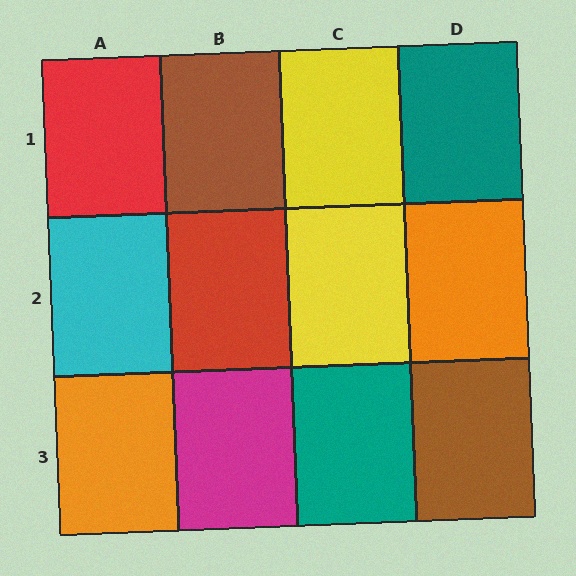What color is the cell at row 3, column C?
Teal.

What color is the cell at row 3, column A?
Orange.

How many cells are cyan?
1 cell is cyan.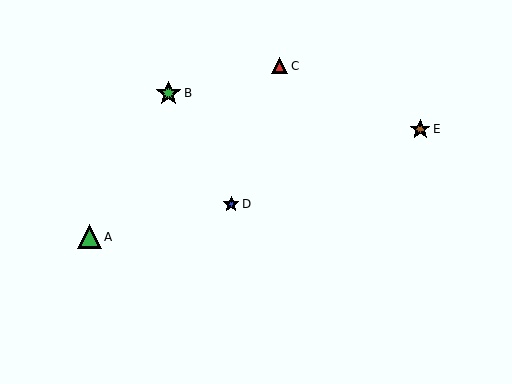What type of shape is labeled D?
Shape D is a blue star.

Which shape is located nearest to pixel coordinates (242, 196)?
The blue star (labeled D) at (231, 204) is nearest to that location.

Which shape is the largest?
The green star (labeled B) is the largest.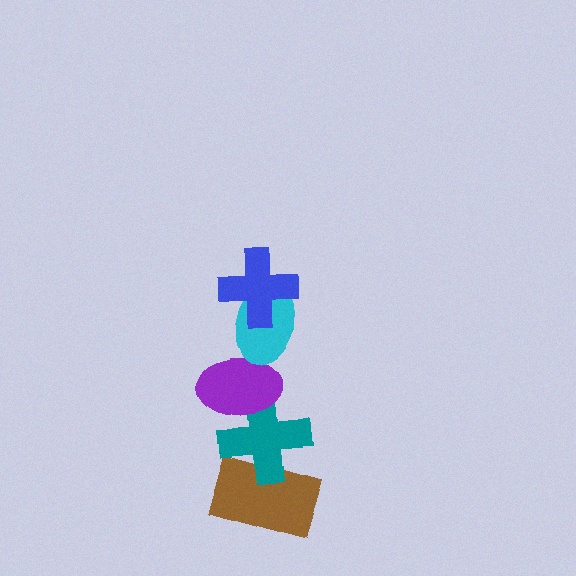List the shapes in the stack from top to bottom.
From top to bottom: the blue cross, the cyan ellipse, the purple ellipse, the teal cross, the brown rectangle.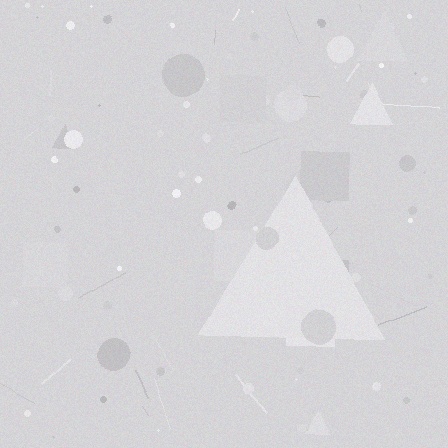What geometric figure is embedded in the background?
A triangle is embedded in the background.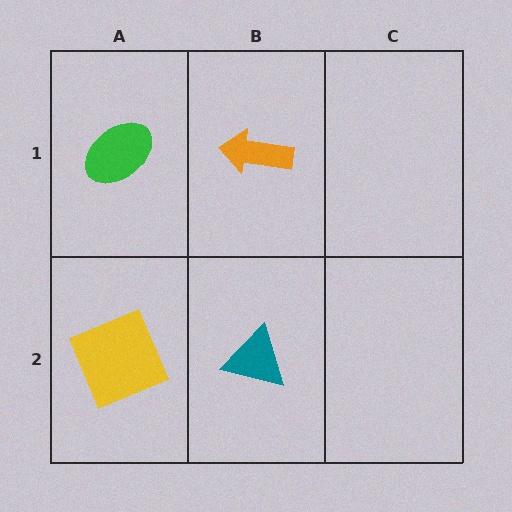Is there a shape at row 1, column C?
No, that cell is empty.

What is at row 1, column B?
An orange arrow.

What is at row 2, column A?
A yellow square.